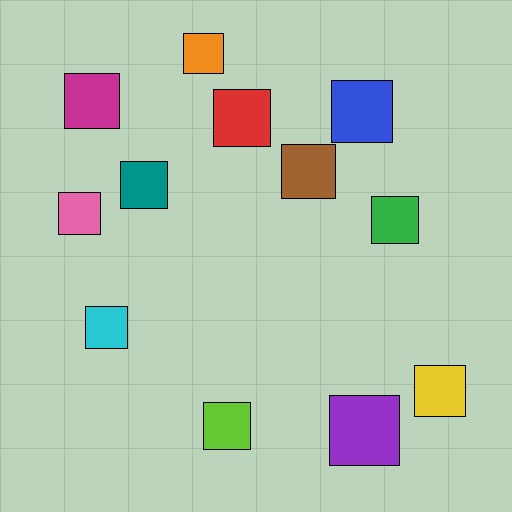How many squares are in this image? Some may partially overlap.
There are 12 squares.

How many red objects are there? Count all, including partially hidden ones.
There is 1 red object.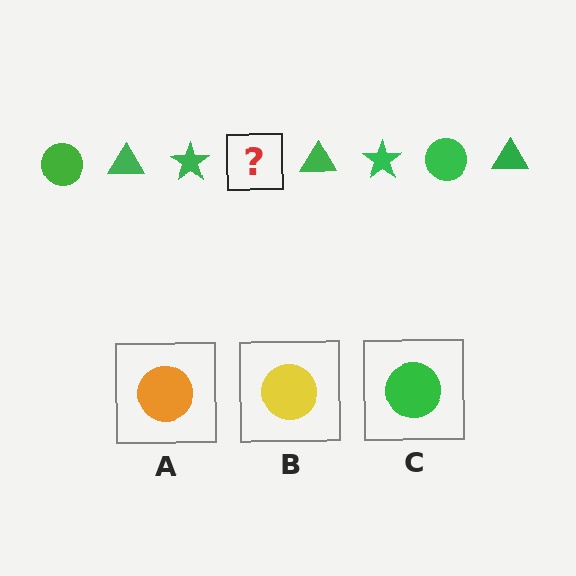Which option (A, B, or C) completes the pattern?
C.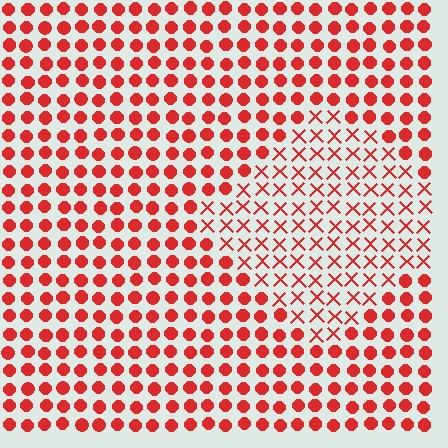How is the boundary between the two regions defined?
The boundary is defined by a change in element shape: X marks inside vs. circles outside. All elements share the same color and spacing.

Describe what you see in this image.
The image is filled with small red elements arranged in a uniform grid. A diamond-shaped region contains X marks, while the surrounding area contains circles. The boundary is defined purely by the change in element shape.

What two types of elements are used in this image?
The image uses X marks inside the diamond region and circles outside it.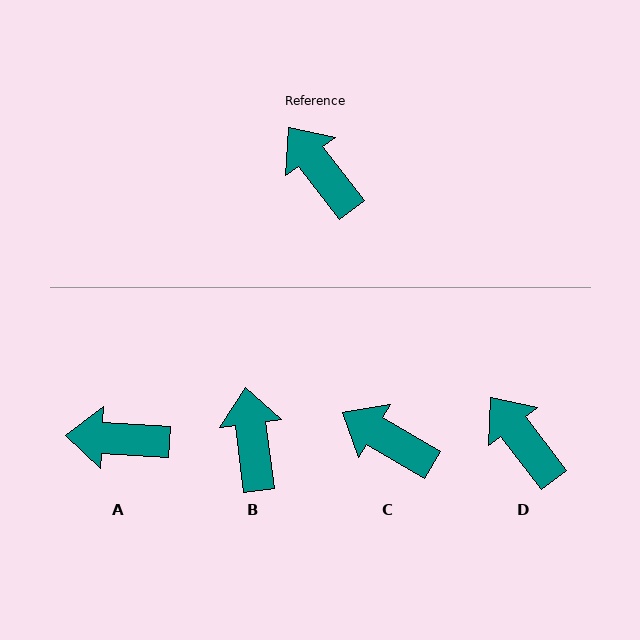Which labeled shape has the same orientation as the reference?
D.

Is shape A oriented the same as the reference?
No, it is off by about 49 degrees.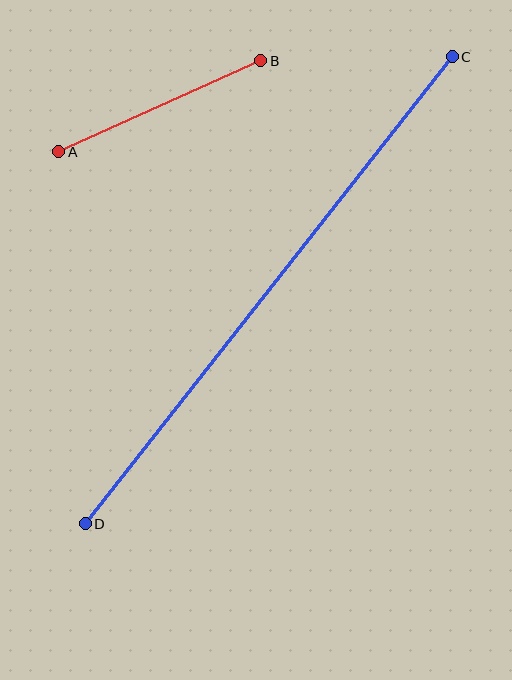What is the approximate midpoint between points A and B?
The midpoint is at approximately (160, 106) pixels.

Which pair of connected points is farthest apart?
Points C and D are farthest apart.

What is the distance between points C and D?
The distance is approximately 594 pixels.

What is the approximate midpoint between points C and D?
The midpoint is at approximately (269, 290) pixels.